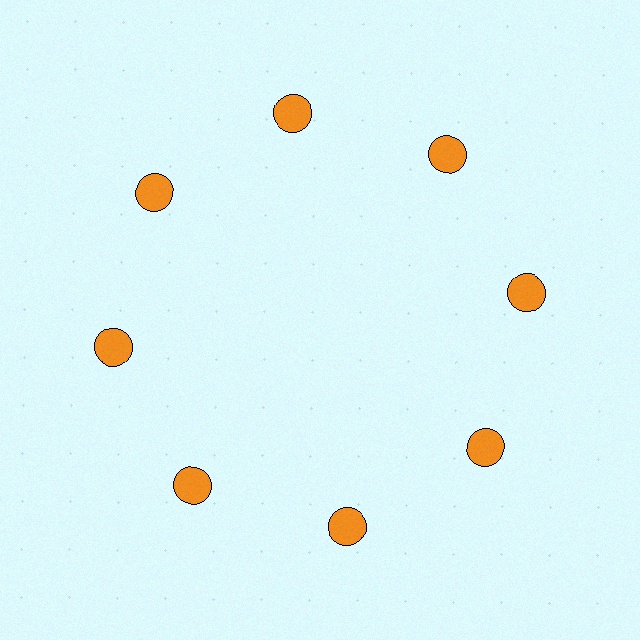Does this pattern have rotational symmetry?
Yes, this pattern has 8-fold rotational symmetry. It looks the same after rotating 45 degrees around the center.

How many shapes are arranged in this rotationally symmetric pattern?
There are 8 shapes, arranged in 8 groups of 1.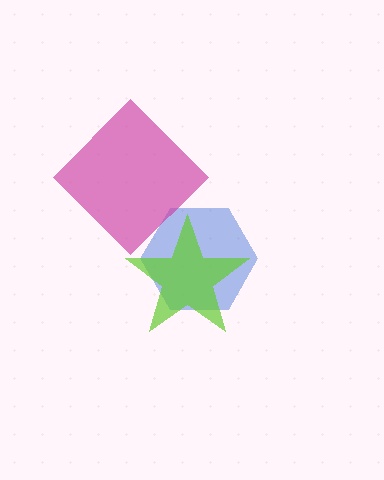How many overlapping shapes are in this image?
There are 3 overlapping shapes in the image.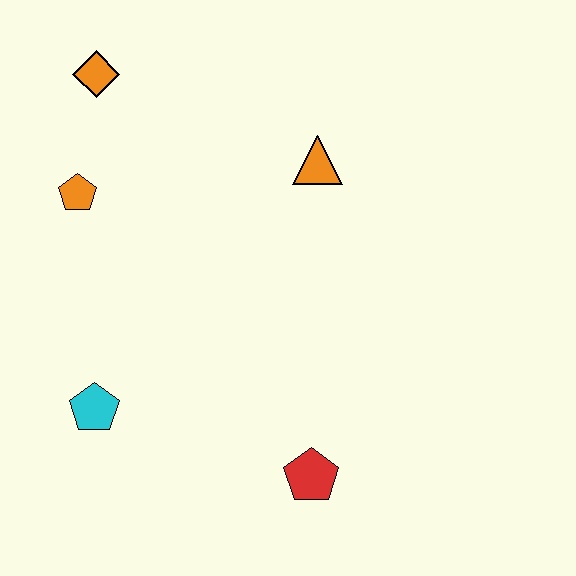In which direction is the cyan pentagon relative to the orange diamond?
The cyan pentagon is below the orange diamond.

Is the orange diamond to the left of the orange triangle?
Yes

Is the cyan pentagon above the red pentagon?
Yes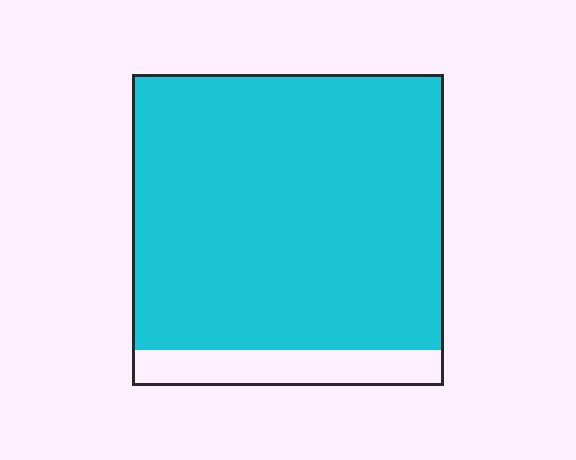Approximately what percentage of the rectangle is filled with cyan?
Approximately 90%.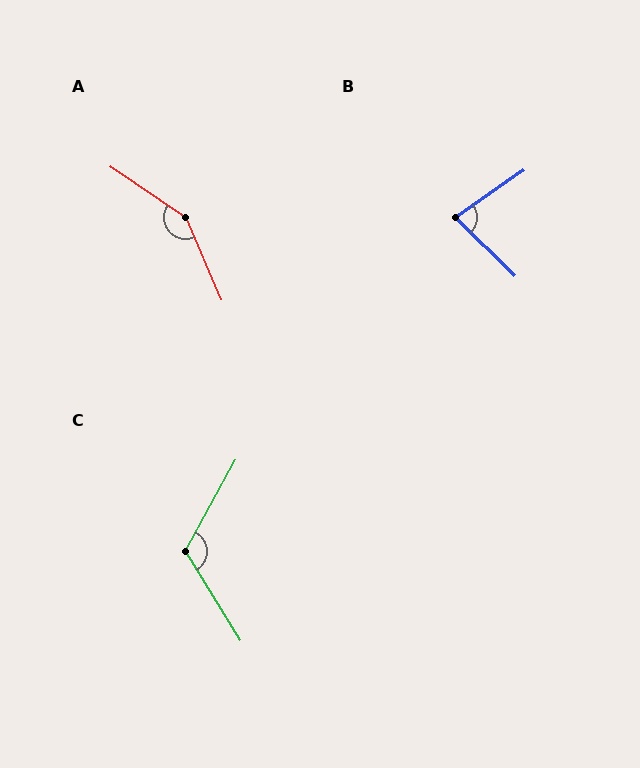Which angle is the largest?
A, at approximately 147 degrees.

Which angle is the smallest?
B, at approximately 80 degrees.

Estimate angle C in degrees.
Approximately 119 degrees.